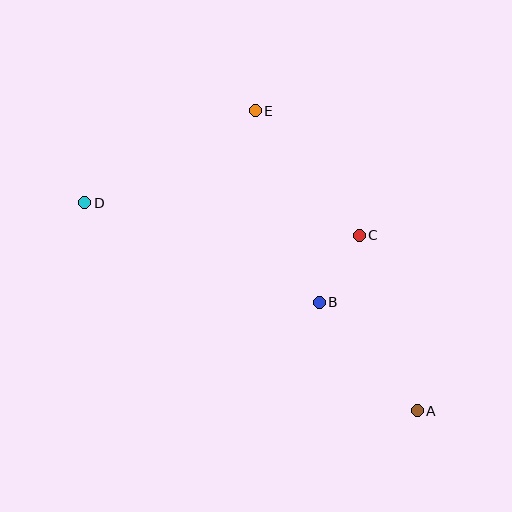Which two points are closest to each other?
Points B and C are closest to each other.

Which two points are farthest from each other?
Points A and D are farthest from each other.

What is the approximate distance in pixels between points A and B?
The distance between A and B is approximately 146 pixels.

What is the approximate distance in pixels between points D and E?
The distance between D and E is approximately 194 pixels.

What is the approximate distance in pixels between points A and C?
The distance between A and C is approximately 185 pixels.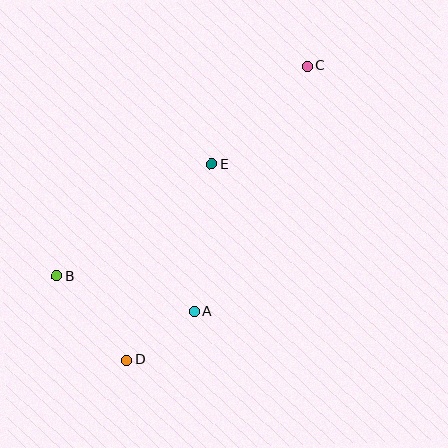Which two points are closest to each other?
Points A and D are closest to each other.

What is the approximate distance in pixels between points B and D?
The distance between B and D is approximately 110 pixels.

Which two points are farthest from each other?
Points C and D are farthest from each other.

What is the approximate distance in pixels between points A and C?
The distance between A and C is approximately 270 pixels.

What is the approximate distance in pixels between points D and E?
The distance between D and E is approximately 213 pixels.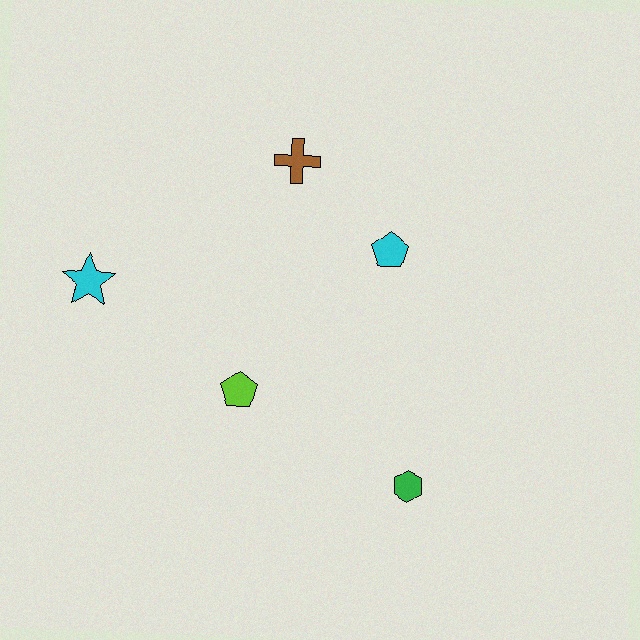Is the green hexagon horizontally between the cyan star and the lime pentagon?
No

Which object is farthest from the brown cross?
The green hexagon is farthest from the brown cross.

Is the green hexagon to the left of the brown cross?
No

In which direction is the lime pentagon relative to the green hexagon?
The lime pentagon is to the left of the green hexagon.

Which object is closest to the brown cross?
The cyan pentagon is closest to the brown cross.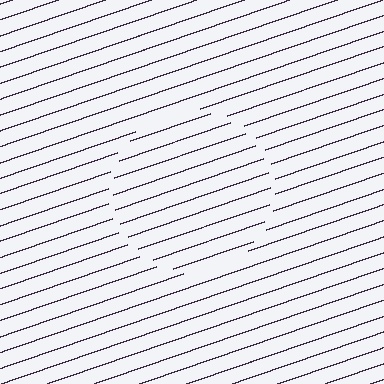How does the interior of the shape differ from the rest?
The interior of the shape contains the same grating, shifted by half a period — the contour is defined by the phase discontinuity where line-ends from the inner and outer gratings abut.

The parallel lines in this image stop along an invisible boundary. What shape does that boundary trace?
An illusory circle. The interior of the shape contains the same grating, shifted by half a period — the contour is defined by the phase discontinuity where line-ends from the inner and outer gratings abut.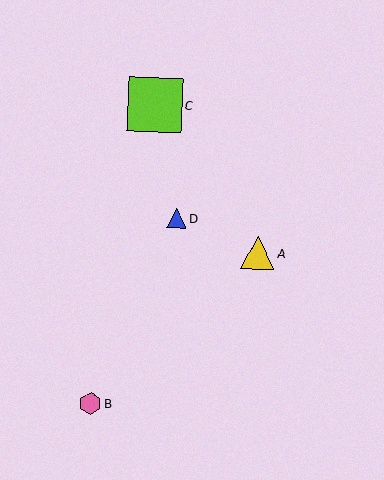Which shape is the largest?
The lime square (labeled C) is the largest.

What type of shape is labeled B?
Shape B is a pink hexagon.